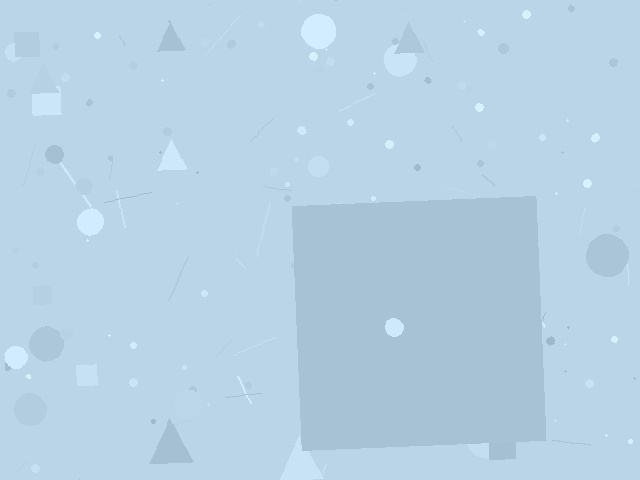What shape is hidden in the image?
A square is hidden in the image.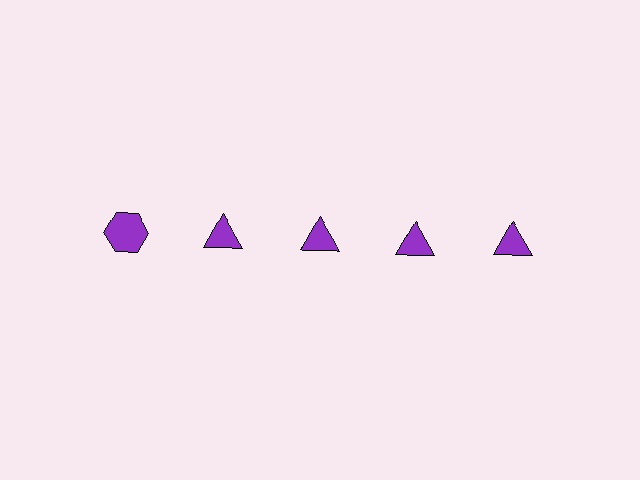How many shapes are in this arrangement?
There are 5 shapes arranged in a grid pattern.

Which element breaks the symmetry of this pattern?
The purple hexagon in the top row, leftmost column breaks the symmetry. All other shapes are purple triangles.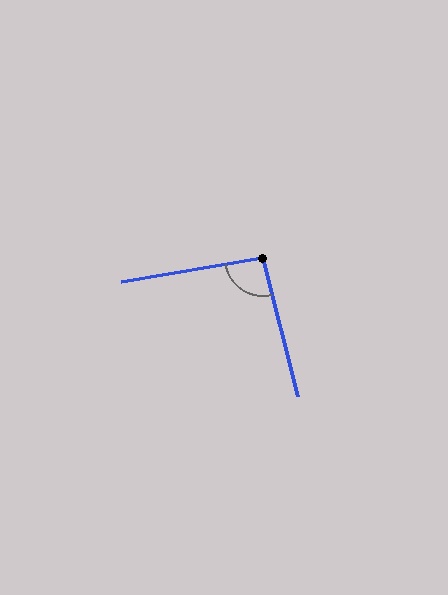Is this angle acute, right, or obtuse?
It is approximately a right angle.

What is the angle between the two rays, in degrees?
Approximately 94 degrees.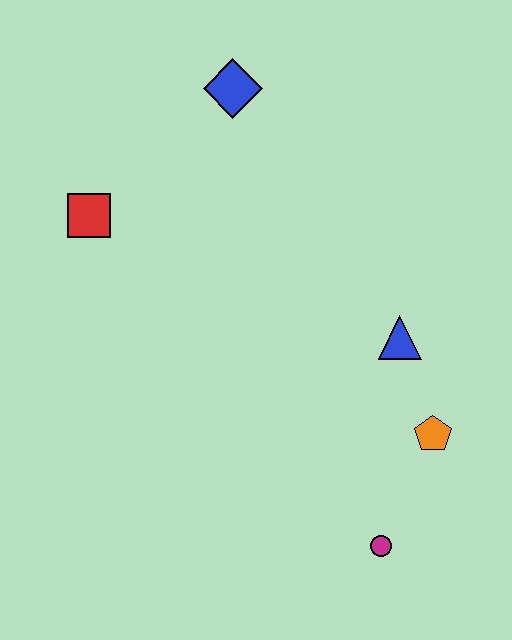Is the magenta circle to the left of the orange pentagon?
Yes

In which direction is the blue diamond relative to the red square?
The blue diamond is to the right of the red square.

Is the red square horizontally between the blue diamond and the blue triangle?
No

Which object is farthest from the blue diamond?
The magenta circle is farthest from the blue diamond.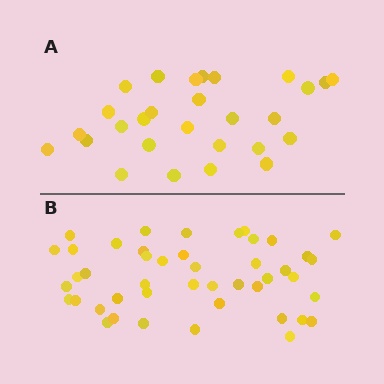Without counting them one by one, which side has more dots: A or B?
Region B (the bottom region) has more dots.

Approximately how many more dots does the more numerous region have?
Region B has approximately 15 more dots than region A.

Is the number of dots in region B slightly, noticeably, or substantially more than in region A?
Region B has substantially more. The ratio is roughly 1.6 to 1.